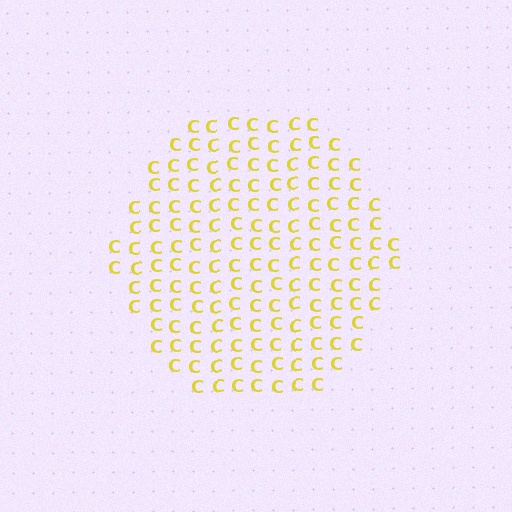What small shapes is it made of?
It is made of small letter C's.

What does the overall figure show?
The overall figure shows a hexagon.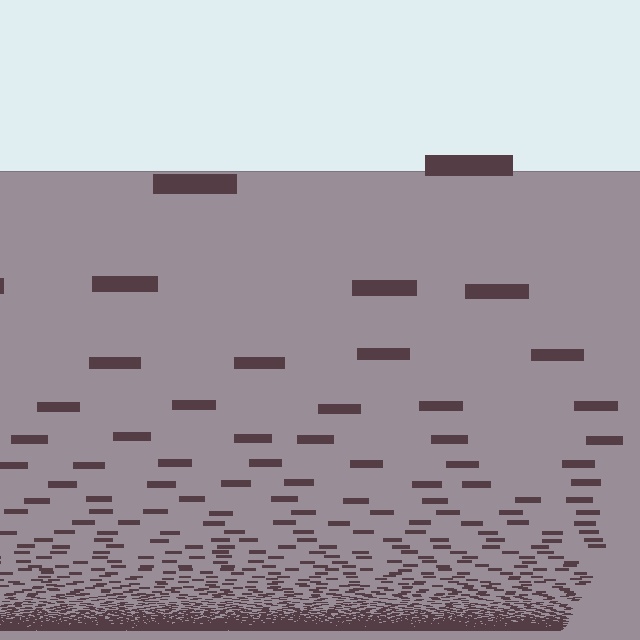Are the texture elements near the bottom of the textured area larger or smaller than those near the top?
Smaller. The gradient is inverted — elements near the bottom are smaller and denser.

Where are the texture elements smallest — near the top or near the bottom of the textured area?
Near the bottom.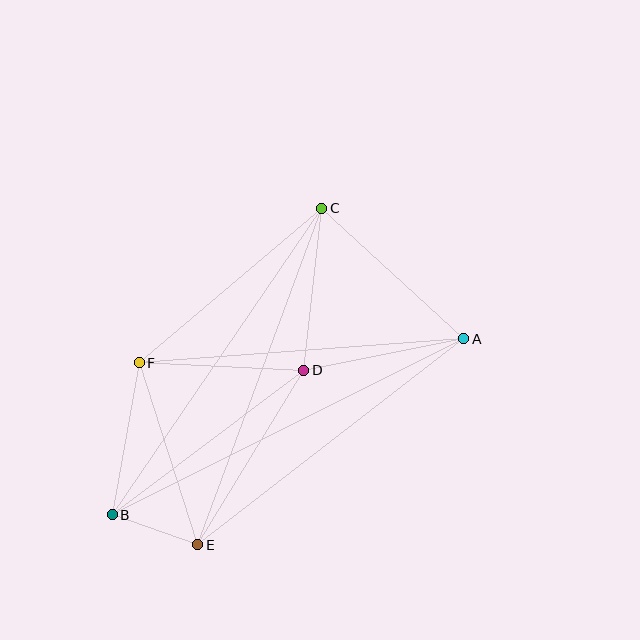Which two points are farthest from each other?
Points A and B are farthest from each other.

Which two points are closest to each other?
Points B and E are closest to each other.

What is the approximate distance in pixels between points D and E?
The distance between D and E is approximately 204 pixels.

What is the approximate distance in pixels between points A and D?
The distance between A and D is approximately 163 pixels.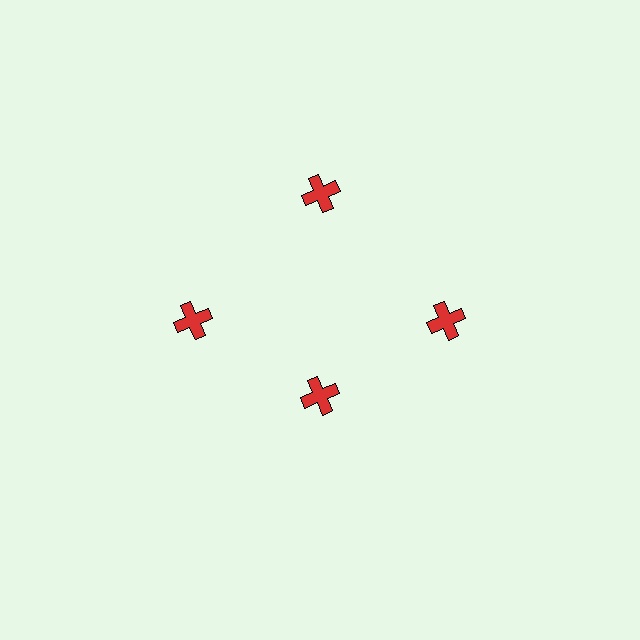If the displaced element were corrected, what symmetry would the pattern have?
It would have 4-fold rotational symmetry — the pattern would map onto itself every 90 degrees.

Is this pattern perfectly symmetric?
No. The 4 red crosses are arranged in a ring, but one element near the 6 o'clock position is pulled inward toward the center, breaking the 4-fold rotational symmetry.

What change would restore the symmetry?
The symmetry would be restored by moving it outward, back onto the ring so that all 4 crosses sit at equal angles and equal distance from the center.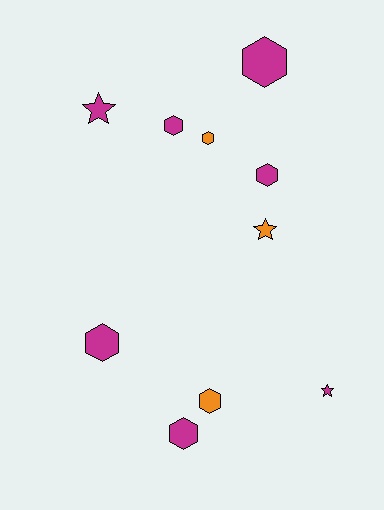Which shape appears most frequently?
Hexagon, with 7 objects.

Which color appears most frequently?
Magenta, with 7 objects.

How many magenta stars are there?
There are 2 magenta stars.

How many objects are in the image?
There are 10 objects.